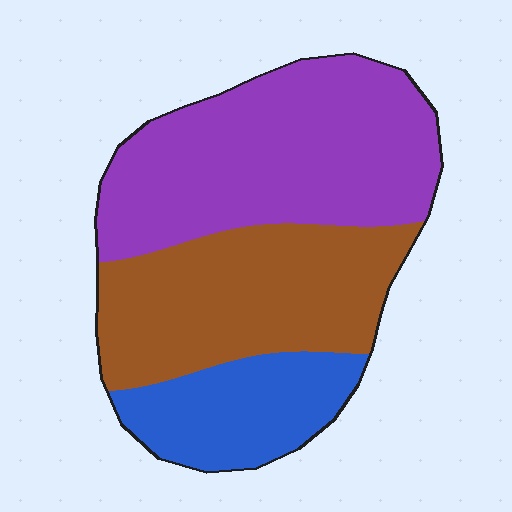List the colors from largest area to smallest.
From largest to smallest: purple, brown, blue.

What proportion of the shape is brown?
Brown covers about 35% of the shape.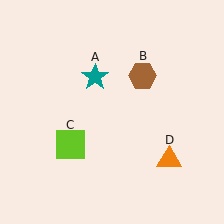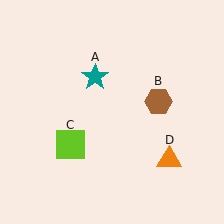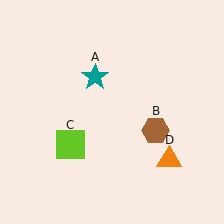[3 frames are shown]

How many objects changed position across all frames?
1 object changed position: brown hexagon (object B).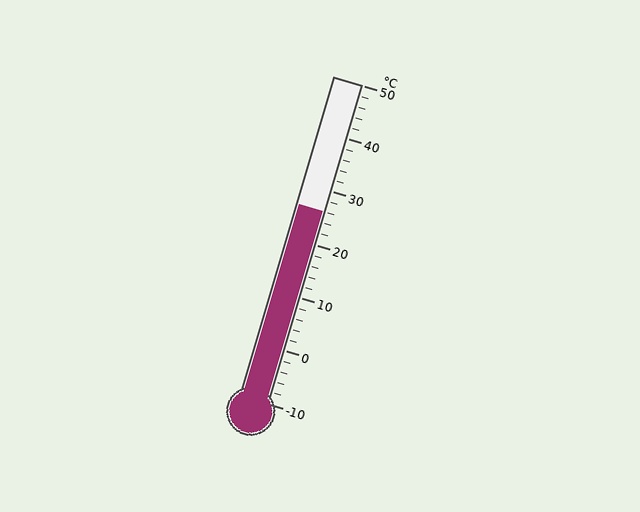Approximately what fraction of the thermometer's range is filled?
The thermometer is filled to approximately 60% of its range.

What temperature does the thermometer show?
The thermometer shows approximately 26°C.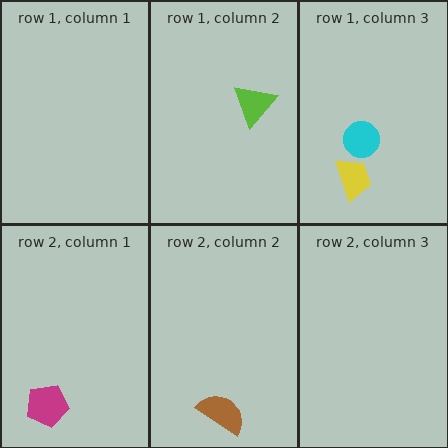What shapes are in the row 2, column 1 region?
The magenta pentagon.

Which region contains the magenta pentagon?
The row 2, column 1 region.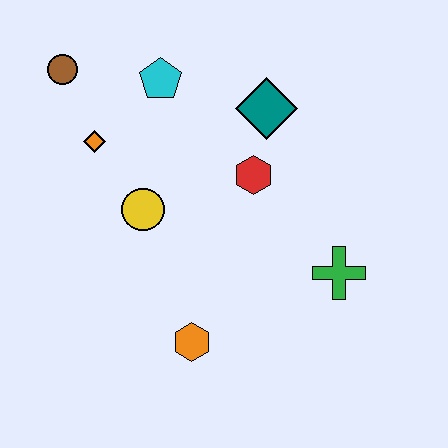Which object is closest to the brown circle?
The orange diamond is closest to the brown circle.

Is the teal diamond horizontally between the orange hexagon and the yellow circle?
No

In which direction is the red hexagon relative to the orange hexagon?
The red hexagon is above the orange hexagon.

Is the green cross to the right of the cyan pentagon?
Yes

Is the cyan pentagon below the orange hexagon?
No